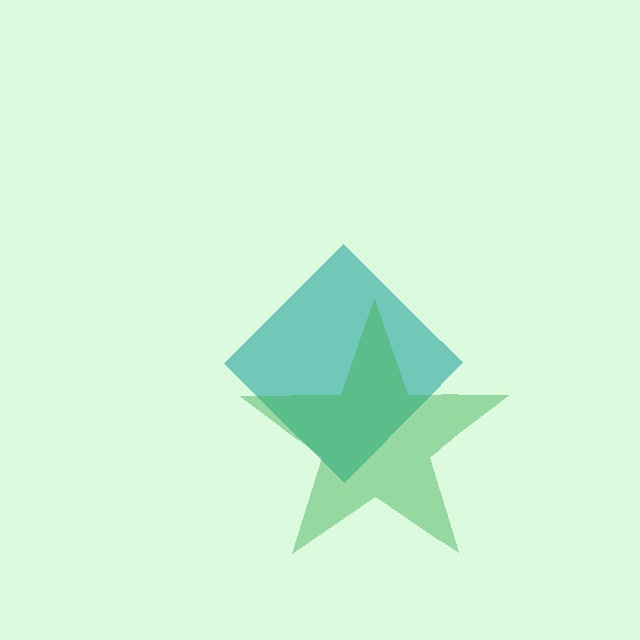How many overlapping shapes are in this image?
There are 2 overlapping shapes in the image.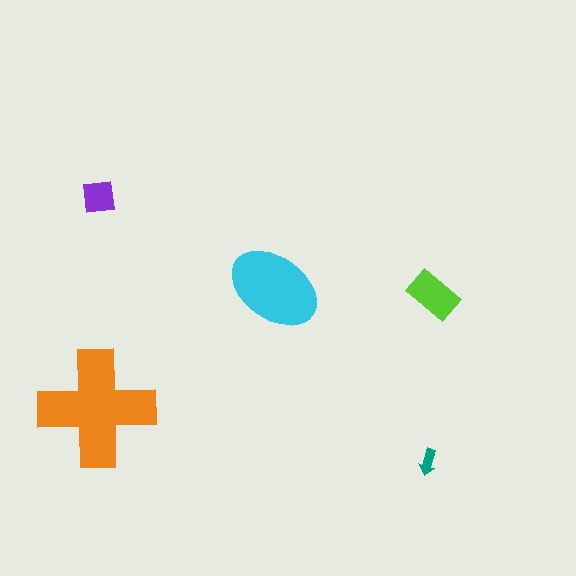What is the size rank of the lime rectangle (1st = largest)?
3rd.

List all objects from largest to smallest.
The orange cross, the cyan ellipse, the lime rectangle, the purple square, the teal arrow.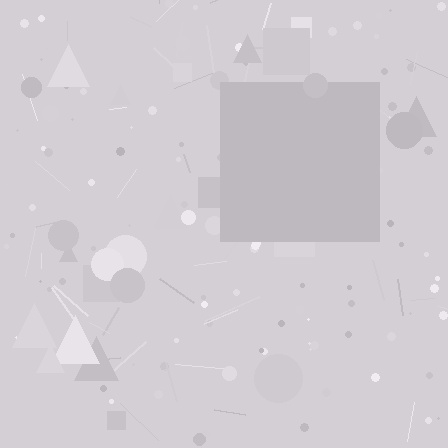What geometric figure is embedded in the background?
A square is embedded in the background.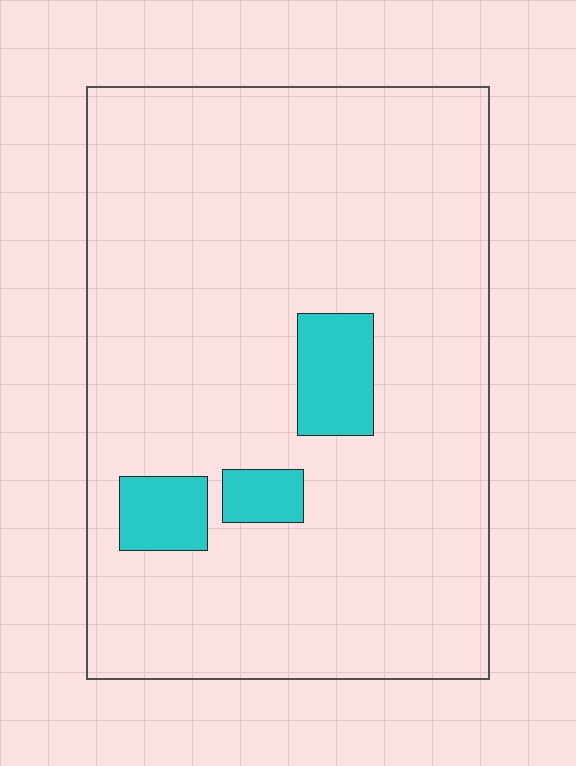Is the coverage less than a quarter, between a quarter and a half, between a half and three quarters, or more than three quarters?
Less than a quarter.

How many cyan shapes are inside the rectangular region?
3.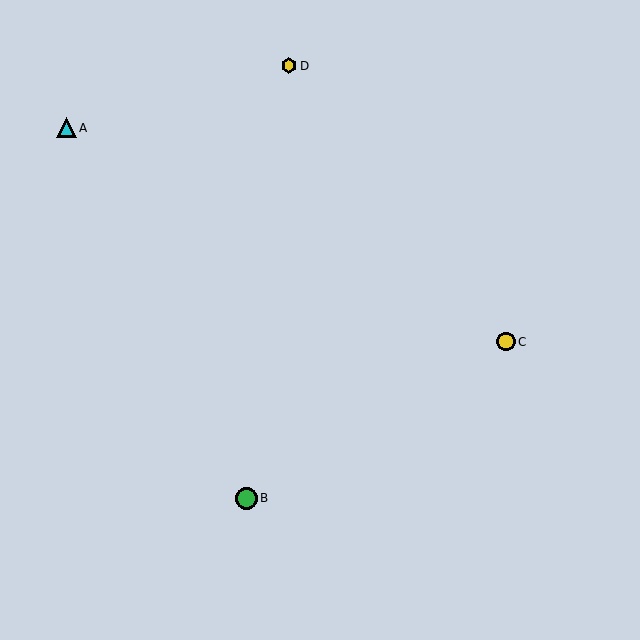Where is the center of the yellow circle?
The center of the yellow circle is at (506, 342).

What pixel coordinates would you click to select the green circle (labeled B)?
Click at (247, 498) to select the green circle B.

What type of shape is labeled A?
Shape A is a cyan triangle.